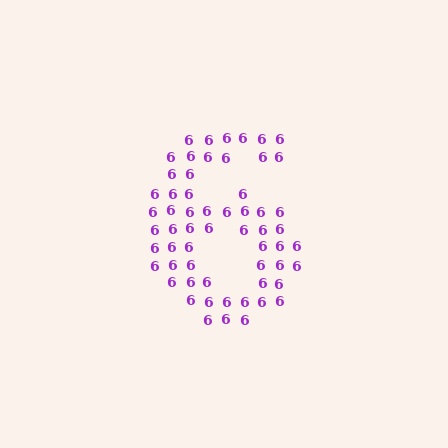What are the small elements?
The small elements are digit 6's.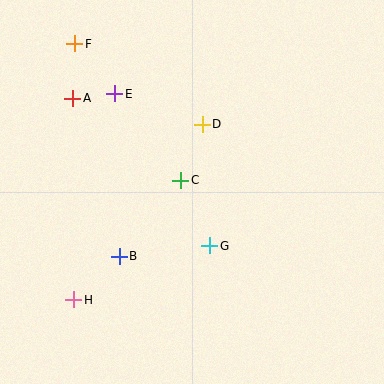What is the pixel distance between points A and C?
The distance between A and C is 135 pixels.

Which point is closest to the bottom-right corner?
Point G is closest to the bottom-right corner.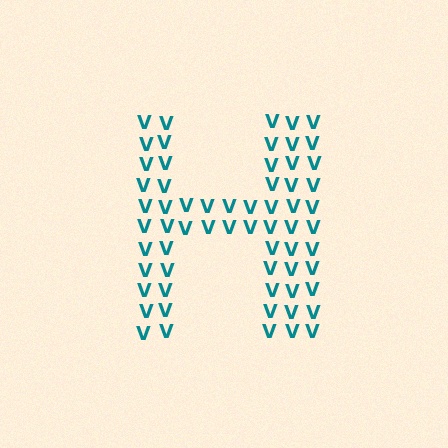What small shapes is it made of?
It is made of small letter V's.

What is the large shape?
The large shape is the letter H.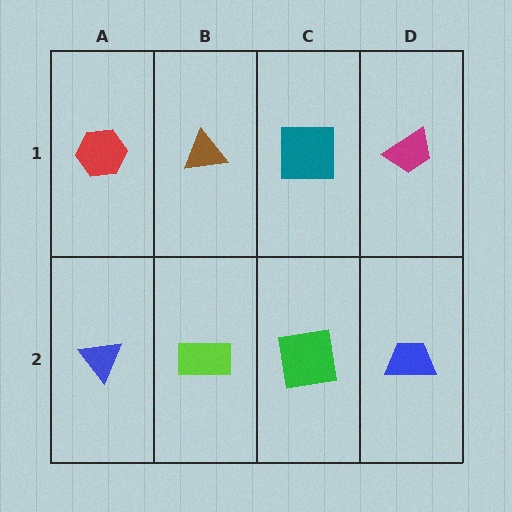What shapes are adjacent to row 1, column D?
A blue trapezoid (row 2, column D), a teal square (row 1, column C).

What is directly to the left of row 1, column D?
A teal square.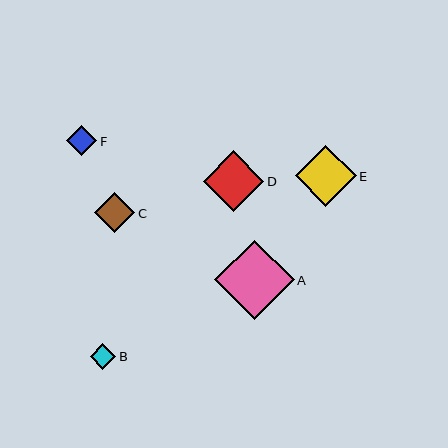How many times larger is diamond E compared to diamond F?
Diamond E is approximately 2.1 times the size of diamond F.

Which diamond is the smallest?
Diamond B is the smallest with a size of approximately 26 pixels.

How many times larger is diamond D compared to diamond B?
Diamond D is approximately 2.4 times the size of diamond B.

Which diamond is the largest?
Diamond A is the largest with a size of approximately 80 pixels.